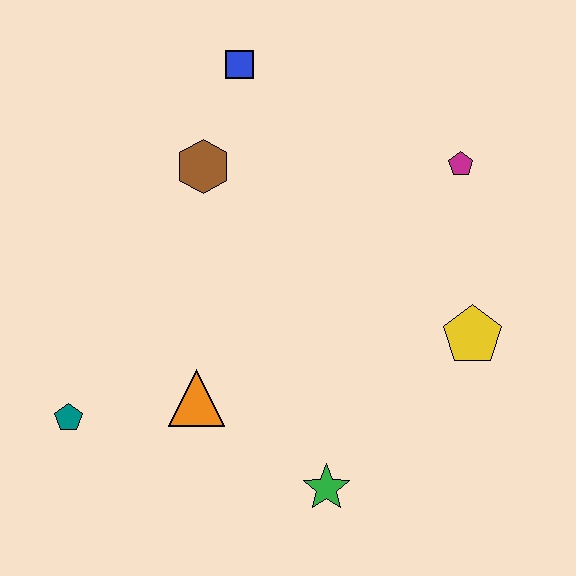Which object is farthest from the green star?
The blue square is farthest from the green star.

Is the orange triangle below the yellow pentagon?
Yes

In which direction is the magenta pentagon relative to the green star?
The magenta pentagon is above the green star.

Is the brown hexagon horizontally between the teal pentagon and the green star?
Yes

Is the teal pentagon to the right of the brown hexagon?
No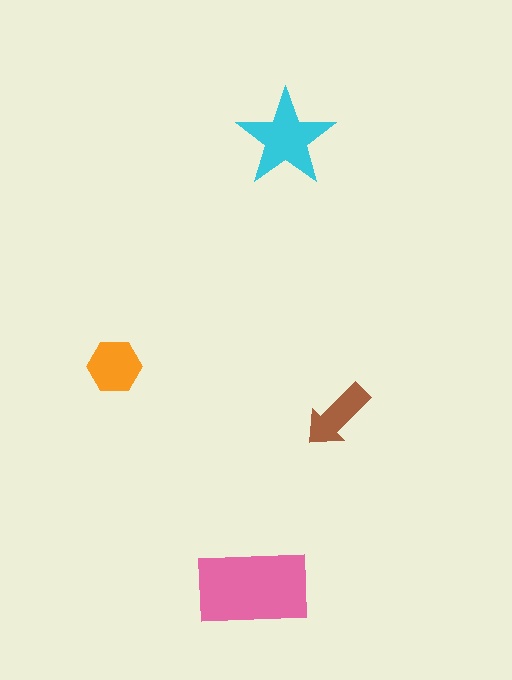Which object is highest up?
The cyan star is topmost.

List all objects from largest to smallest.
The pink rectangle, the cyan star, the orange hexagon, the brown arrow.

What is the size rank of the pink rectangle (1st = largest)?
1st.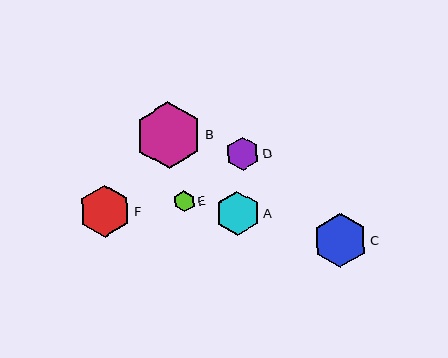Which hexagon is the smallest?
Hexagon E is the smallest with a size of approximately 21 pixels.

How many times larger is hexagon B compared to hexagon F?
Hexagon B is approximately 1.3 times the size of hexagon F.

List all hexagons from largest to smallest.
From largest to smallest: B, C, F, A, D, E.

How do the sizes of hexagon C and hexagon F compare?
Hexagon C and hexagon F are approximately the same size.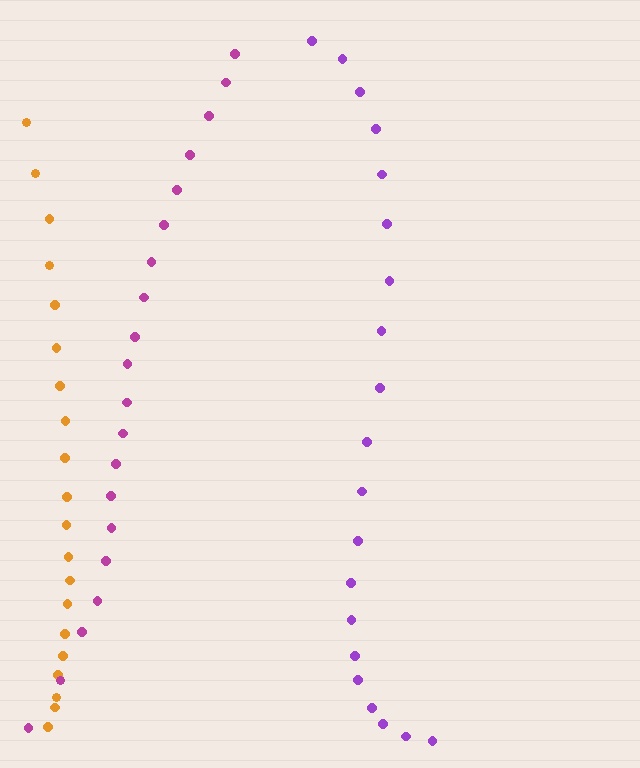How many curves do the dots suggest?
There are 3 distinct paths.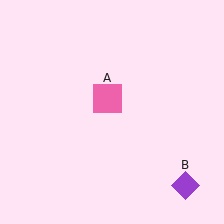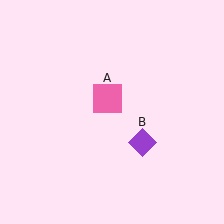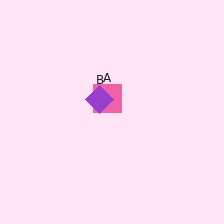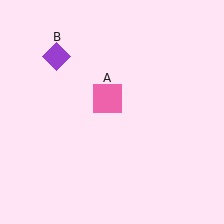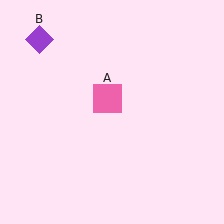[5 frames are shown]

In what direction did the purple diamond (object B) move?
The purple diamond (object B) moved up and to the left.